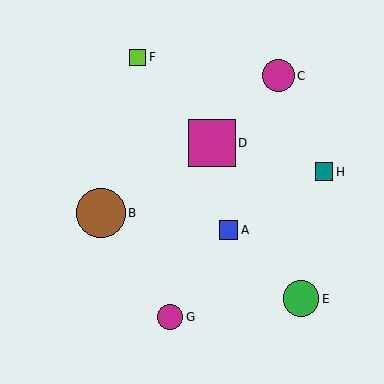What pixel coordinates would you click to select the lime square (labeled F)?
Click at (138, 57) to select the lime square F.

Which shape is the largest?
The brown circle (labeled B) is the largest.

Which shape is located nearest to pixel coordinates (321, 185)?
The teal square (labeled H) at (324, 172) is nearest to that location.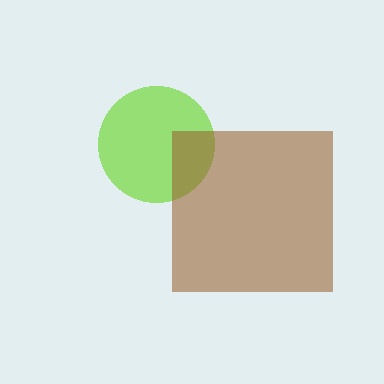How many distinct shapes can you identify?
There are 2 distinct shapes: a lime circle, a brown square.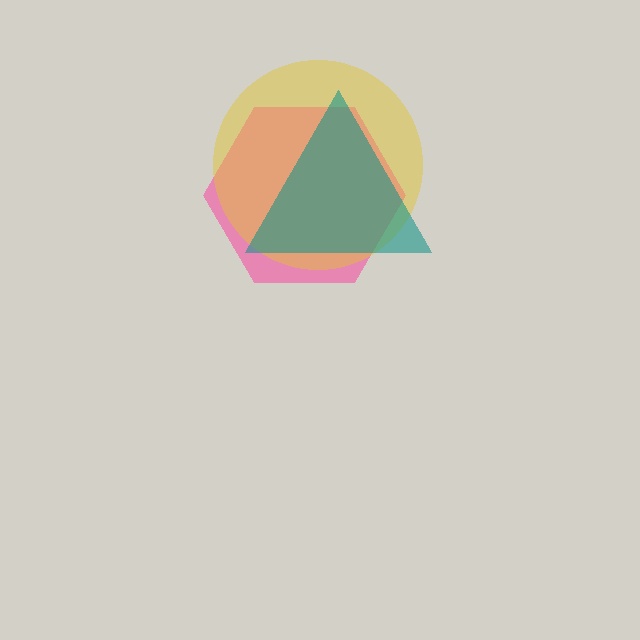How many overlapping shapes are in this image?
There are 3 overlapping shapes in the image.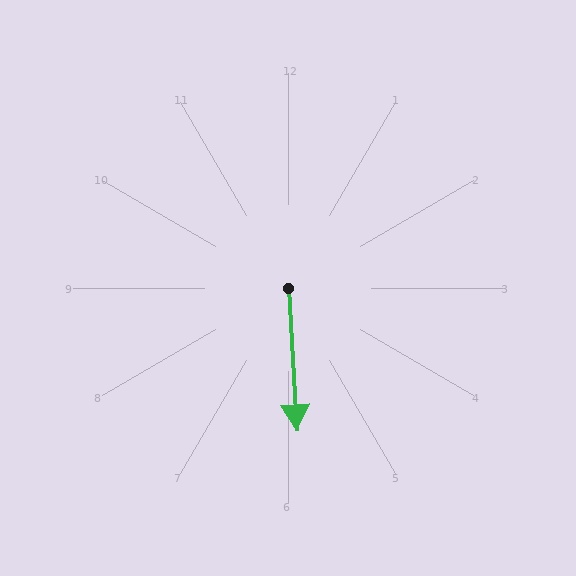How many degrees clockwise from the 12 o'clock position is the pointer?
Approximately 177 degrees.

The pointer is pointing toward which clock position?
Roughly 6 o'clock.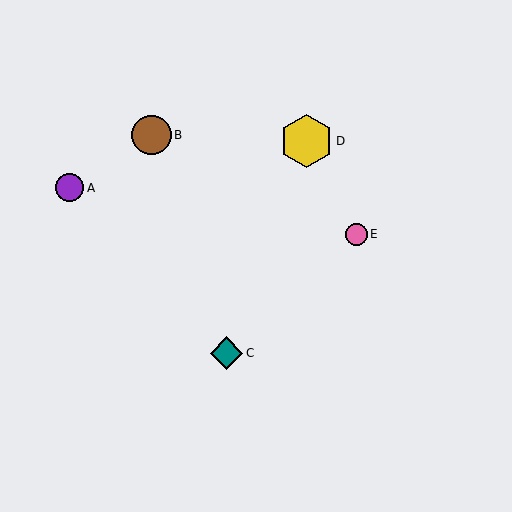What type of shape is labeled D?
Shape D is a yellow hexagon.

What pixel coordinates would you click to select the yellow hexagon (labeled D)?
Click at (307, 141) to select the yellow hexagon D.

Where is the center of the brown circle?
The center of the brown circle is at (152, 135).